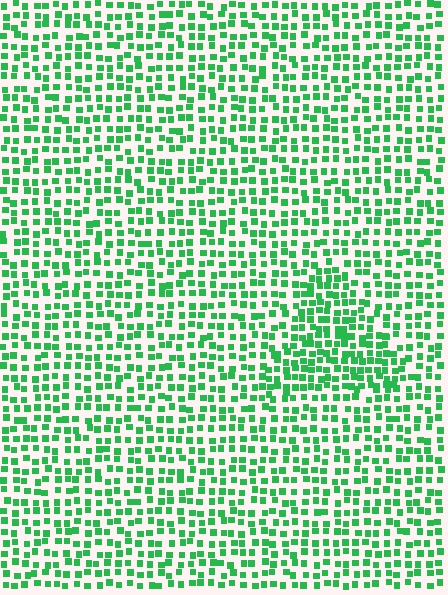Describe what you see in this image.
The image contains small green elements arranged at two different densities. A triangle-shaped region is visible where the elements are more densely packed than the surrounding area.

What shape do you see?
I see a triangle.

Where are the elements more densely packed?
The elements are more densely packed inside the triangle boundary.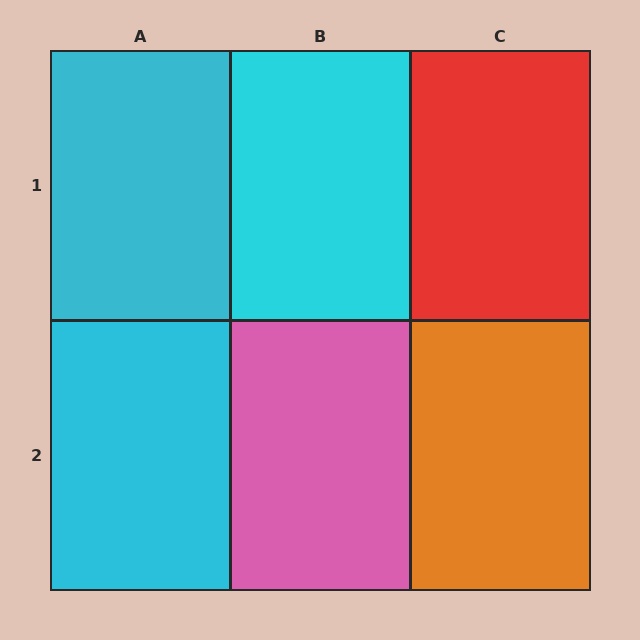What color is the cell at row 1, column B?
Cyan.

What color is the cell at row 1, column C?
Red.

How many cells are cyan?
3 cells are cyan.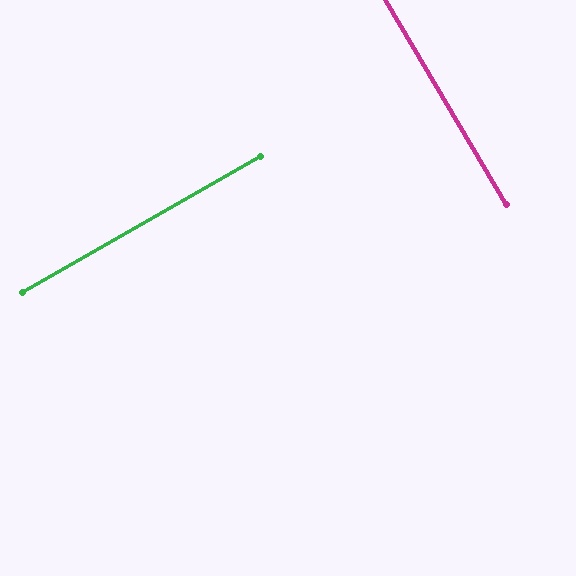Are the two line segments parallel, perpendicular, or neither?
Perpendicular — they meet at approximately 89°.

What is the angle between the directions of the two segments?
Approximately 89 degrees.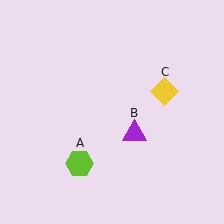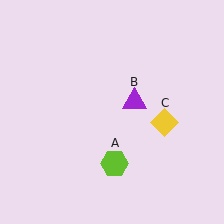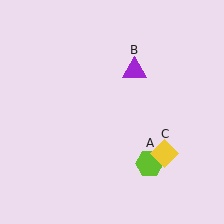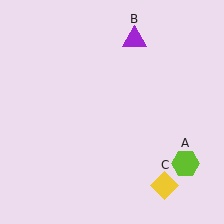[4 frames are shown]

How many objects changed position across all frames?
3 objects changed position: lime hexagon (object A), purple triangle (object B), yellow diamond (object C).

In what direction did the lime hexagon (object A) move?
The lime hexagon (object A) moved right.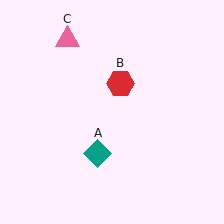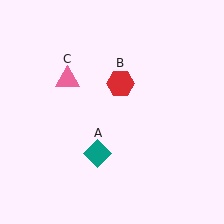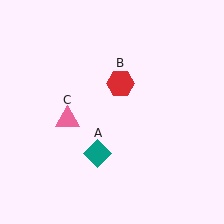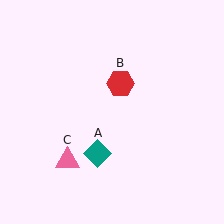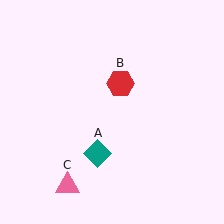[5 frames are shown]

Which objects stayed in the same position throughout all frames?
Teal diamond (object A) and red hexagon (object B) remained stationary.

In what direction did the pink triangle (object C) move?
The pink triangle (object C) moved down.